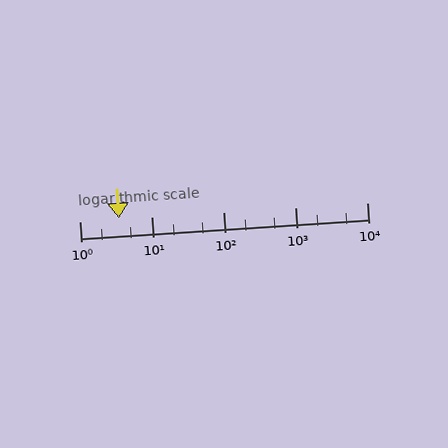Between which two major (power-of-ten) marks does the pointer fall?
The pointer is between 1 and 10.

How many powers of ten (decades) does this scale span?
The scale spans 4 decades, from 1 to 10000.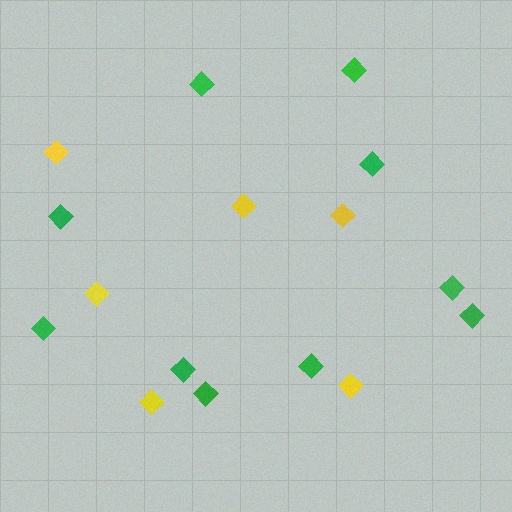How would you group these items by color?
There are 2 groups: one group of green diamonds (10) and one group of yellow diamonds (6).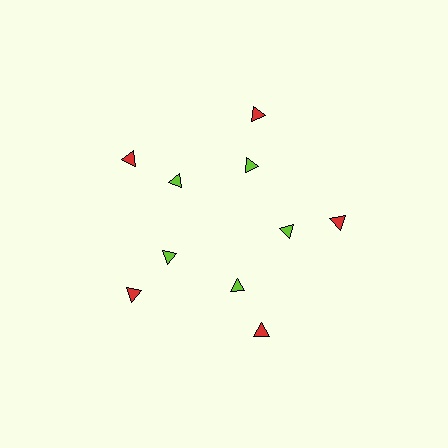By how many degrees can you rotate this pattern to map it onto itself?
The pattern maps onto itself every 72 degrees of rotation.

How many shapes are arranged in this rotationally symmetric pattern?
There are 10 shapes, arranged in 5 groups of 2.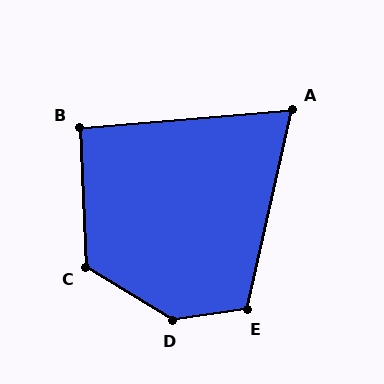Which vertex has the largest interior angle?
D, at approximately 140 degrees.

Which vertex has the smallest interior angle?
A, at approximately 72 degrees.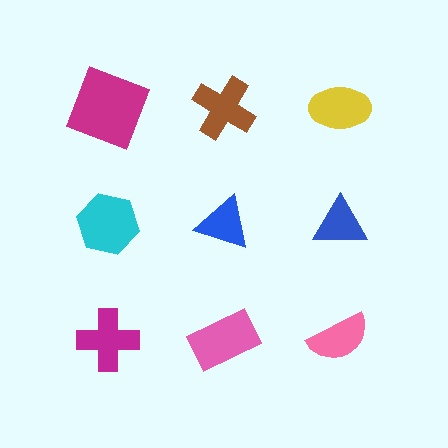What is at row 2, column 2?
A blue triangle.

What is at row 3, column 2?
A pink rectangle.